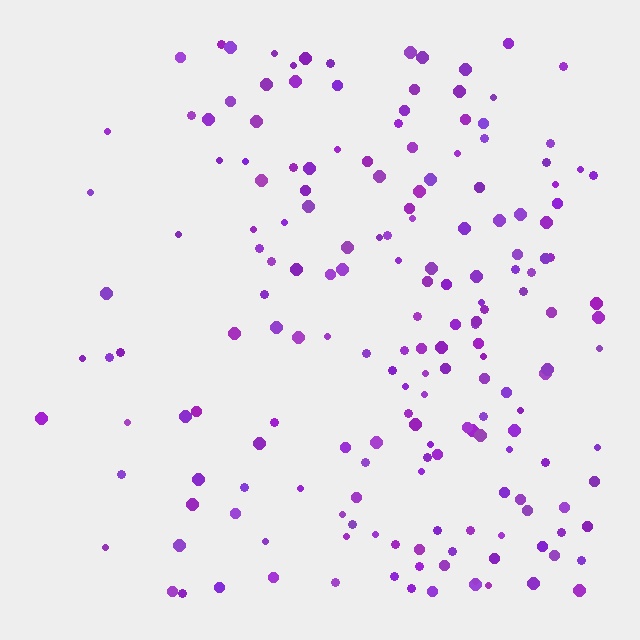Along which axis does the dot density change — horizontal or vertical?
Horizontal.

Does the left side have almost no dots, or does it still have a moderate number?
Still a moderate number, just noticeably fewer than the right.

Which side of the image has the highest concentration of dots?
The right.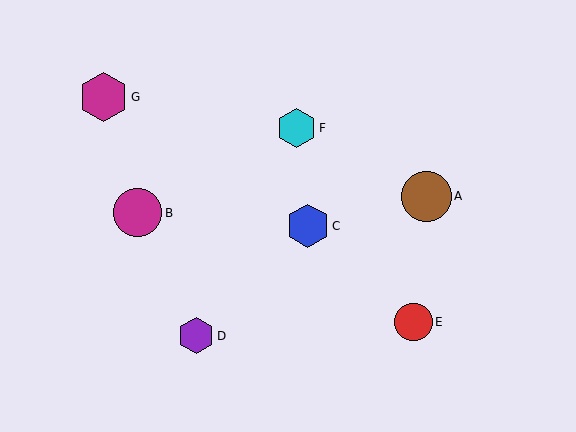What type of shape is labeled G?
Shape G is a magenta hexagon.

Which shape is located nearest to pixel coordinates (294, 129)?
The cyan hexagon (labeled F) at (297, 128) is nearest to that location.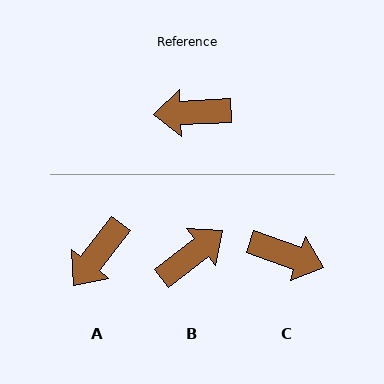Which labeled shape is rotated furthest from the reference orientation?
C, about 158 degrees away.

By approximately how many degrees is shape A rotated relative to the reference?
Approximately 50 degrees counter-clockwise.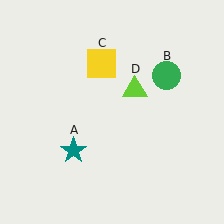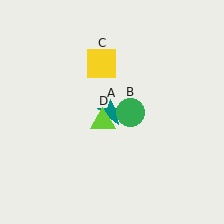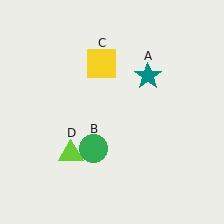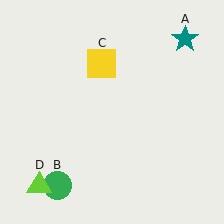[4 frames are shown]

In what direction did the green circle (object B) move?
The green circle (object B) moved down and to the left.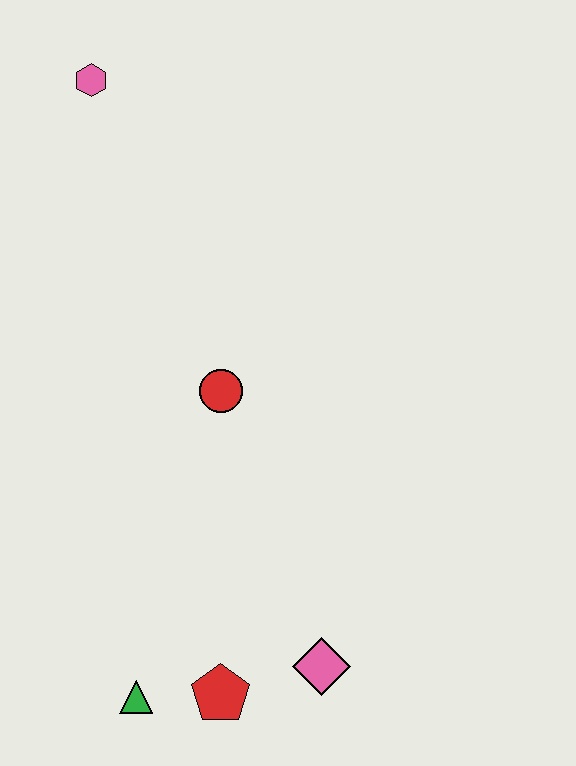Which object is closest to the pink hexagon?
The red circle is closest to the pink hexagon.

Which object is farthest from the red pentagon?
The pink hexagon is farthest from the red pentagon.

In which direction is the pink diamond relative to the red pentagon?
The pink diamond is to the right of the red pentagon.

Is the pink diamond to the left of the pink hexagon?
No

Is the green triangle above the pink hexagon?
No